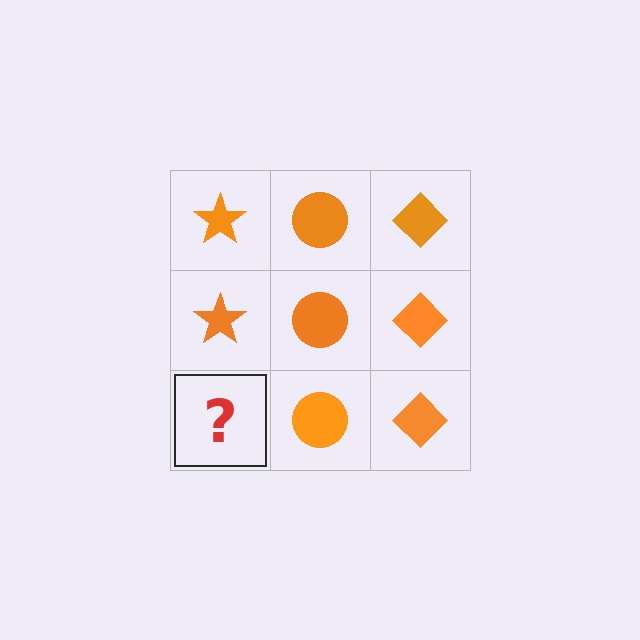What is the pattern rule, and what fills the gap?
The rule is that each column has a consistent shape. The gap should be filled with an orange star.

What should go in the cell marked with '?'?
The missing cell should contain an orange star.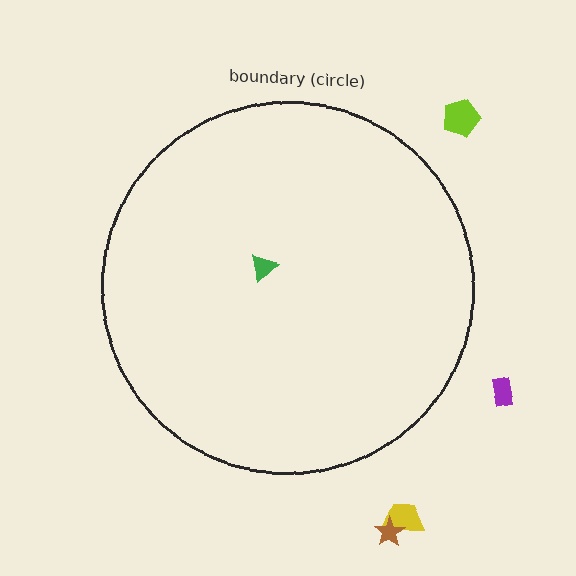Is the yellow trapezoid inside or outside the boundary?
Outside.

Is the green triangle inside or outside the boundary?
Inside.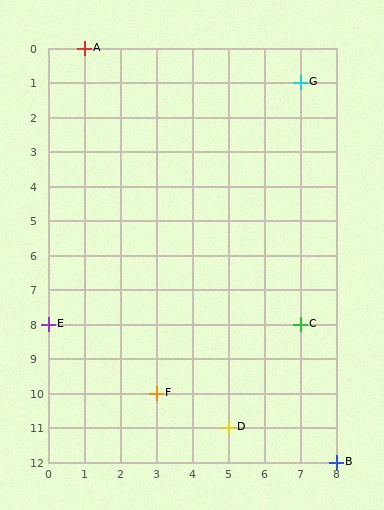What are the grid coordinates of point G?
Point G is at grid coordinates (7, 1).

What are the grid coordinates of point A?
Point A is at grid coordinates (1, 0).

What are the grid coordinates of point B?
Point B is at grid coordinates (8, 12).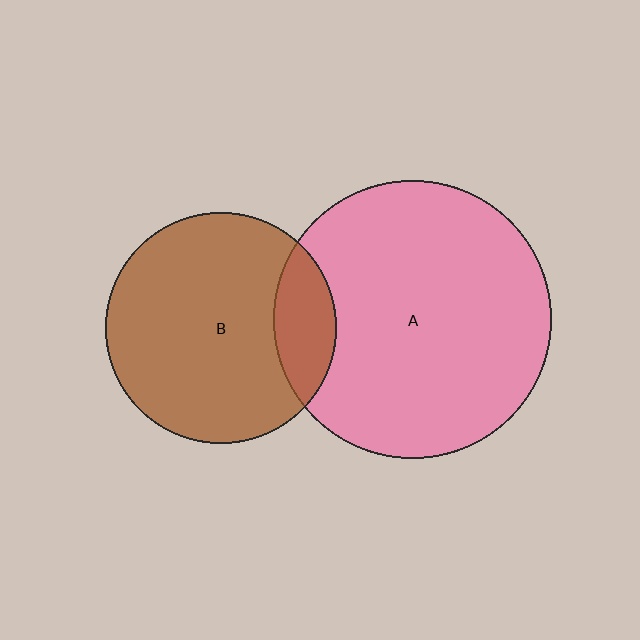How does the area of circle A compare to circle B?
Approximately 1.5 times.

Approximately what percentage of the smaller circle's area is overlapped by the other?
Approximately 15%.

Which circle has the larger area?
Circle A (pink).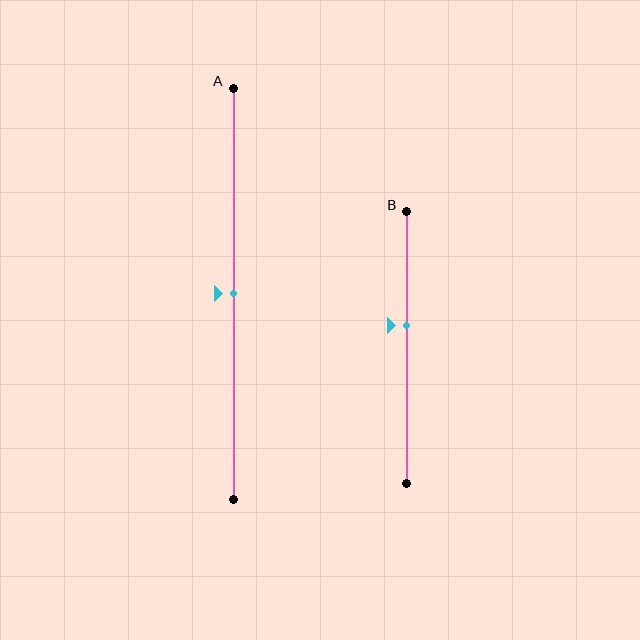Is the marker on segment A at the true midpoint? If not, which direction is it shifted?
Yes, the marker on segment A is at the true midpoint.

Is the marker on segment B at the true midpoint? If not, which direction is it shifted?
No, the marker on segment B is shifted upward by about 8% of the segment length.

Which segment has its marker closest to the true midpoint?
Segment A has its marker closest to the true midpoint.